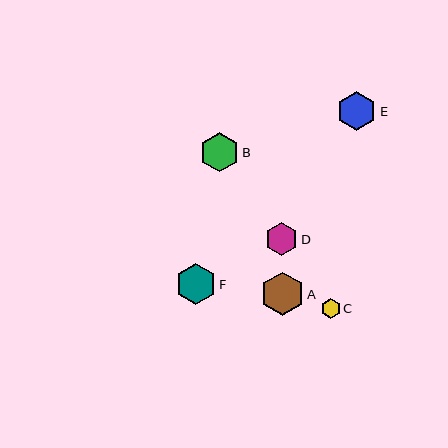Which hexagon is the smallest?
Hexagon C is the smallest with a size of approximately 19 pixels.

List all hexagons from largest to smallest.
From largest to smallest: A, F, E, B, D, C.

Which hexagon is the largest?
Hexagon A is the largest with a size of approximately 43 pixels.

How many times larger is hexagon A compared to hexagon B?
Hexagon A is approximately 1.1 times the size of hexagon B.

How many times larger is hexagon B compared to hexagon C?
Hexagon B is approximately 2.0 times the size of hexagon C.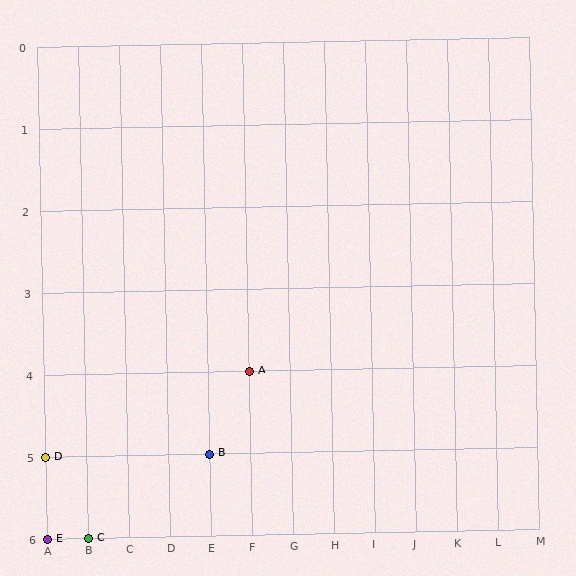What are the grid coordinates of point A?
Point A is at grid coordinates (F, 4).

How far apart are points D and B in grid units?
Points D and B are 4 columns apart.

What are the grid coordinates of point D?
Point D is at grid coordinates (A, 5).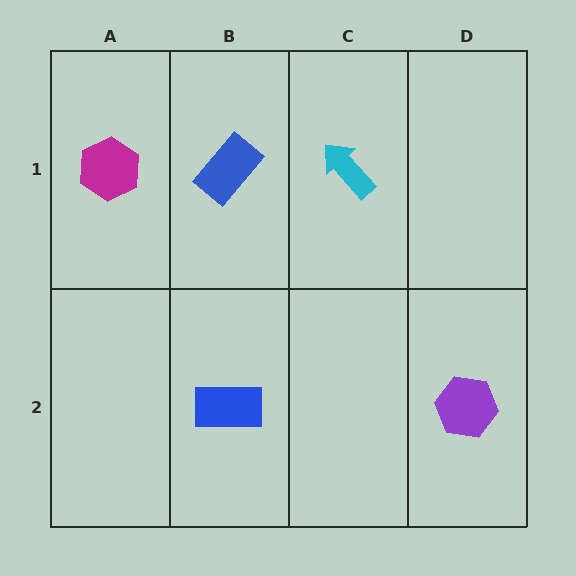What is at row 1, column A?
A magenta hexagon.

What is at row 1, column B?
A blue rectangle.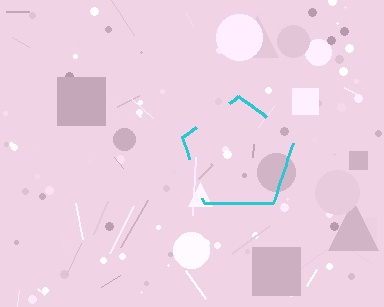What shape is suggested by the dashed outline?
The dashed outline suggests a pentagon.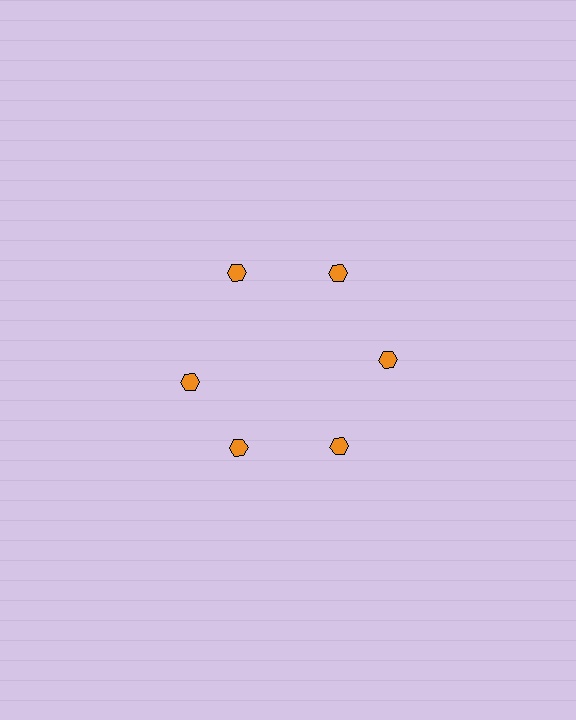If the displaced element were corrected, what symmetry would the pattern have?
It would have 6-fold rotational symmetry — the pattern would map onto itself every 60 degrees.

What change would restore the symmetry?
The symmetry would be restored by rotating it back into even spacing with its neighbors so that all 6 hexagons sit at equal angles and equal distance from the center.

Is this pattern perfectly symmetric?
No. The 6 orange hexagons are arranged in a ring, but one element near the 9 o'clock position is rotated out of alignment along the ring, breaking the 6-fold rotational symmetry.